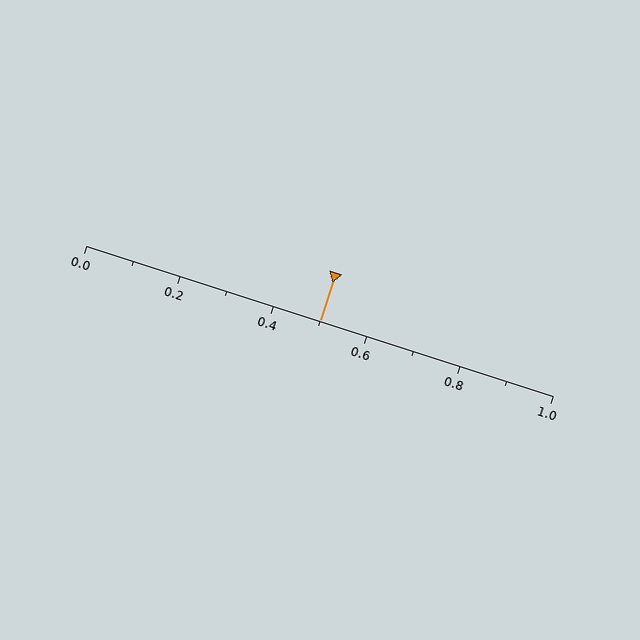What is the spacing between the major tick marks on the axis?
The major ticks are spaced 0.2 apart.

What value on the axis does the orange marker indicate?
The marker indicates approximately 0.5.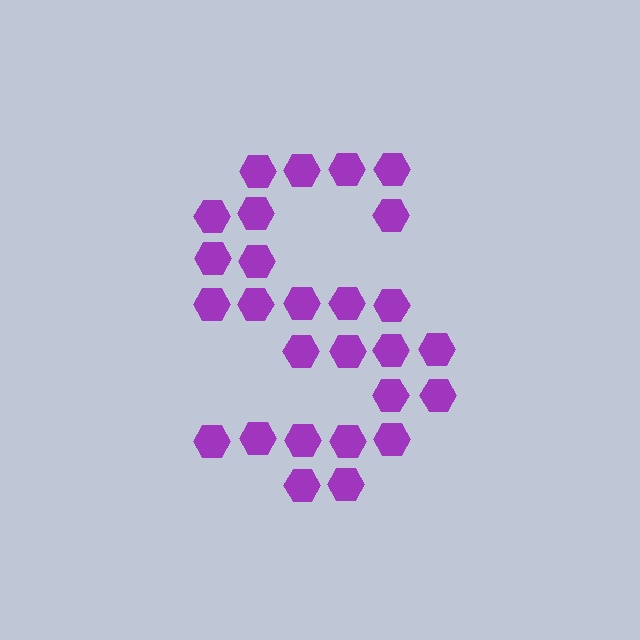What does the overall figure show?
The overall figure shows the letter S.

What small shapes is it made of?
It is made of small hexagons.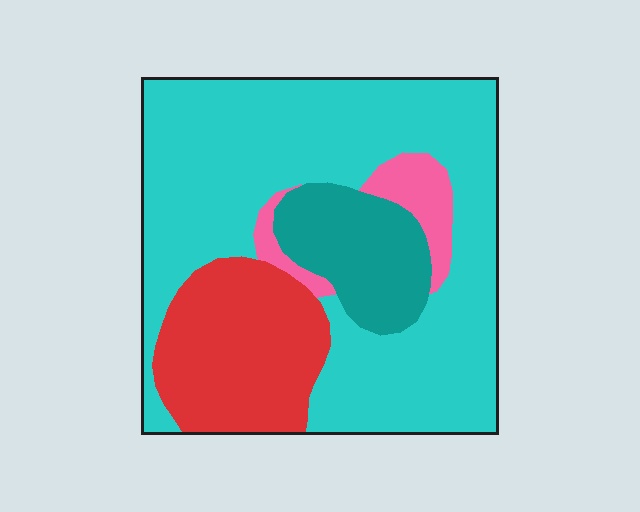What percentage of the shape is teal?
Teal takes up about one eighth (1/8) of the shape.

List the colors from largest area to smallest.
From largest to smallest: cyan, red, teal, pink.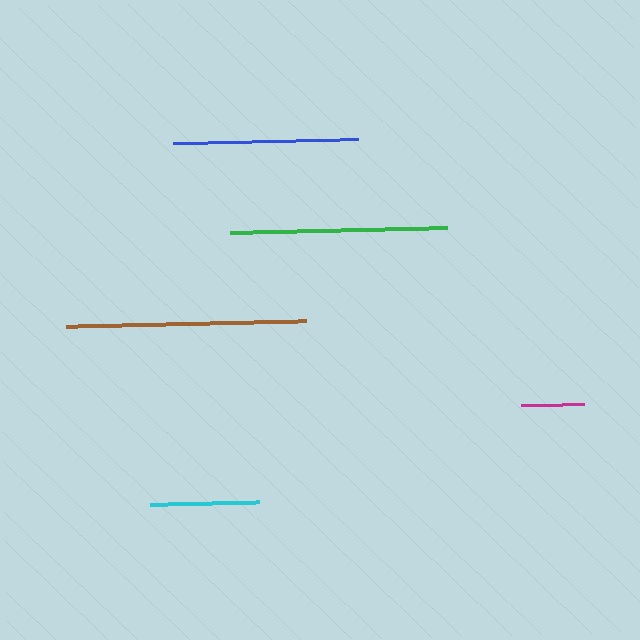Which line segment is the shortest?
The magenta line is the shortest at approximately 62 pixels.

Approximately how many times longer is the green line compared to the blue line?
The green line is approximately 1.2 times the length of the blue line.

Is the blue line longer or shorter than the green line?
The green line is longer than the blue line.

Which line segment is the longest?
The brown line is the longest at approximately 240 pixels.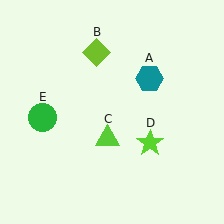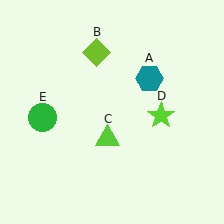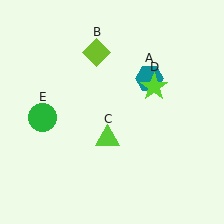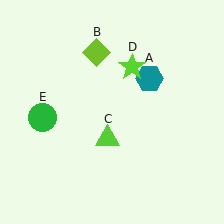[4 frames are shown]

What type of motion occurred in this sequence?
The lime star (object D) rotated counterclockwise around the center of the scene.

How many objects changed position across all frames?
1 object changed position: lime star (object D).